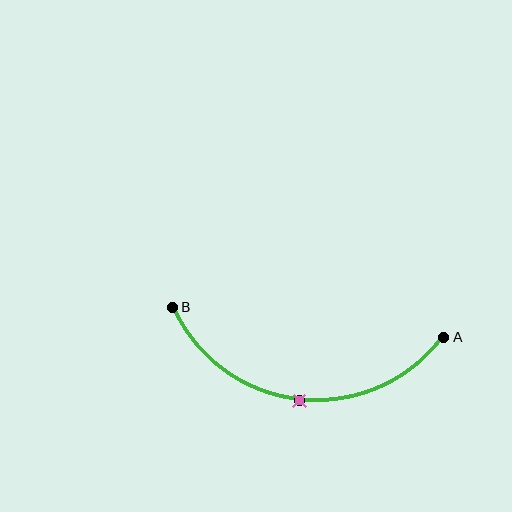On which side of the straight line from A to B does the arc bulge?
The arc bulges below the straight line connecting A and B.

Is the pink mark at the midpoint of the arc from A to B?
Yes. The pink mark lies on the arc at equal arc-length from both A and B — it is the arc midpoint.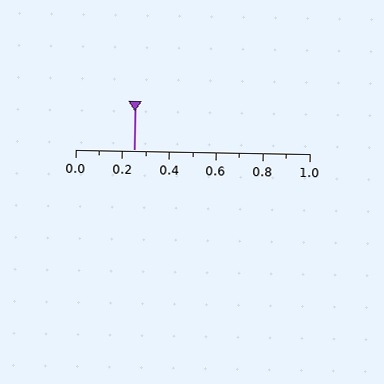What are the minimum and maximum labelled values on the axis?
The axis runs from 0.0 to 1.0.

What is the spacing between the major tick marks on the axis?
The major ticks are spaced 0.2 apart.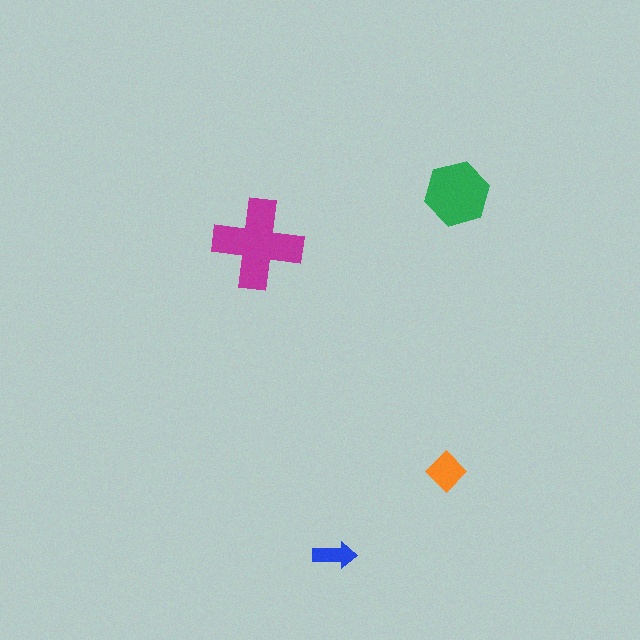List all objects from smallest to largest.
The blue arrow, the orange diamond, the green hexagon, the magenta cross.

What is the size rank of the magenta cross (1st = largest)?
1st.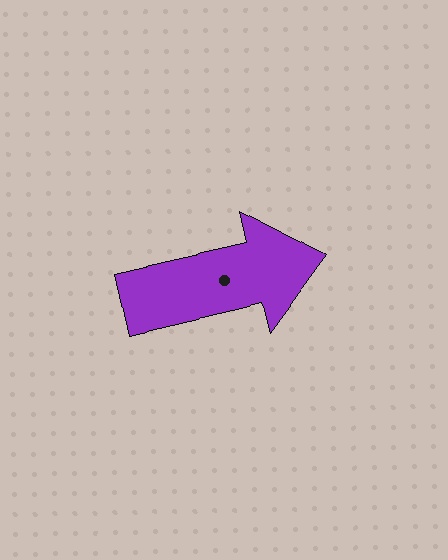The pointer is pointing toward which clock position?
Roughly 3 o'clock.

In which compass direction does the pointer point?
East.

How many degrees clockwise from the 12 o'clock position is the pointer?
Approximately 77 degrees.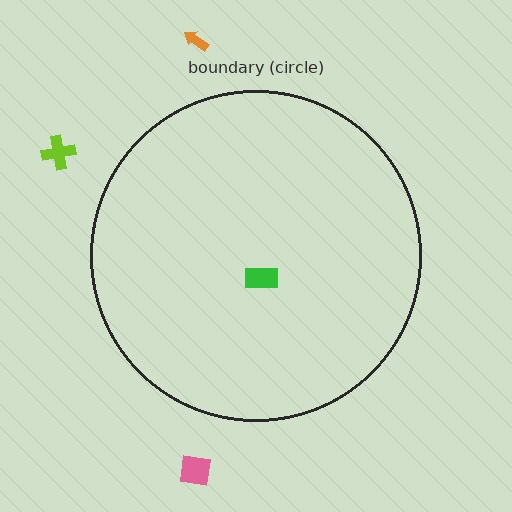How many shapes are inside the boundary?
1 inside, 3 outside.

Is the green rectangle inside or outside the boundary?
Inside.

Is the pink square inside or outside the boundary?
Outside.